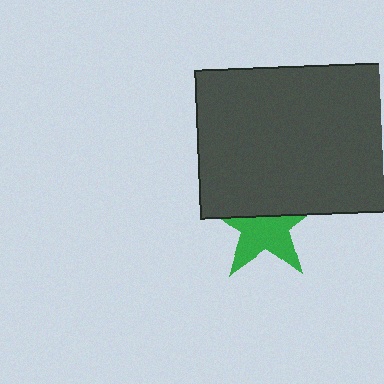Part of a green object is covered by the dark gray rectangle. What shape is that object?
It is a star.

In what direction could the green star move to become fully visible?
The green star could move down. That would shift it out from behind the dark gray rectangle entirely.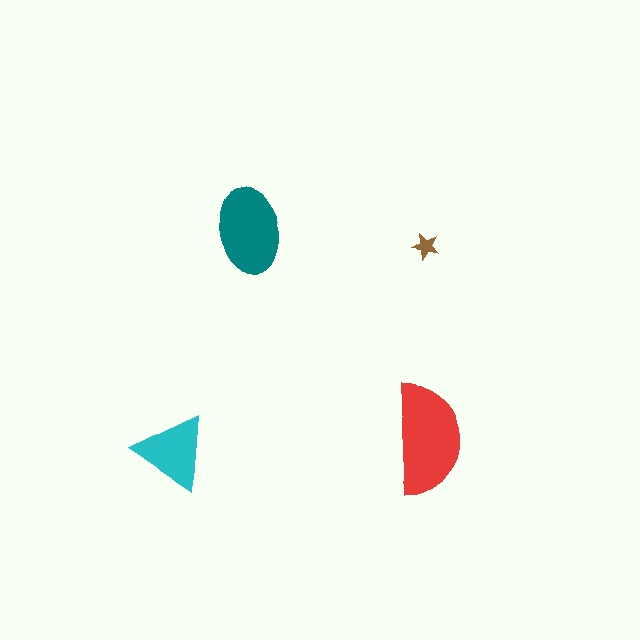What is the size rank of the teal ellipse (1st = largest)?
2nd.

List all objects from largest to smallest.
The red semicircle, the teal ellipse, the cyan triangle, the brown star.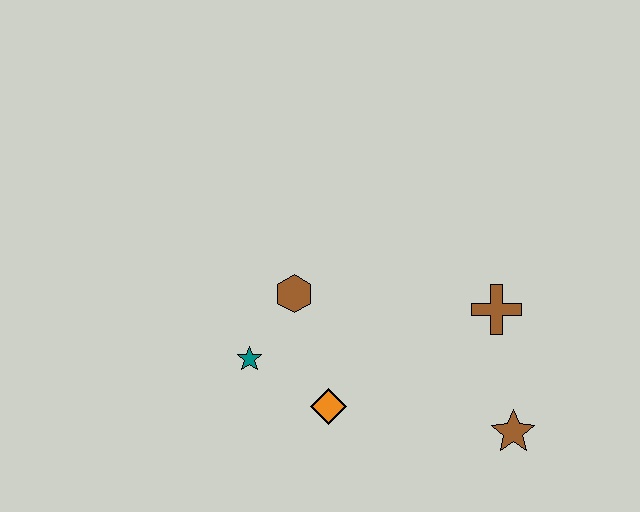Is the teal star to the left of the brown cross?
Yes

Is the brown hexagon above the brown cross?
Yes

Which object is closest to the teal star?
The brown hexagon is closest to the teal star.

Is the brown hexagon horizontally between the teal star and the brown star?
Yes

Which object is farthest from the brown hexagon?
The brown star is farthest from the brown hexagon.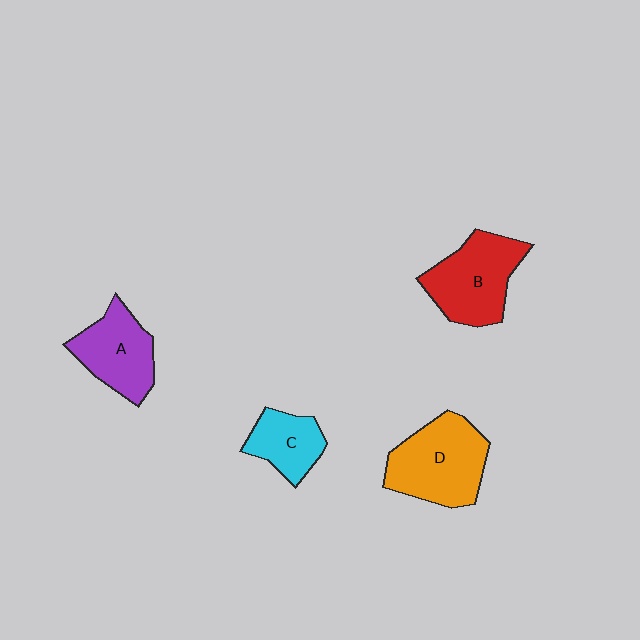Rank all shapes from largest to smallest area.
From largest to smallest: D (orange), B (red), A (purple), C (cyan).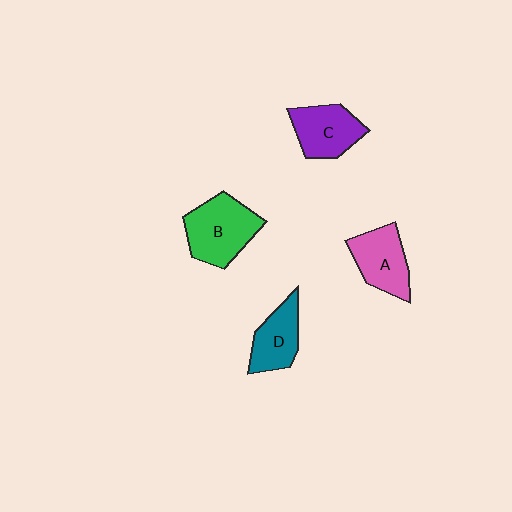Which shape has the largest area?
Shape B (green).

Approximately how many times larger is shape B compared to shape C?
Approximately 1.2 times.